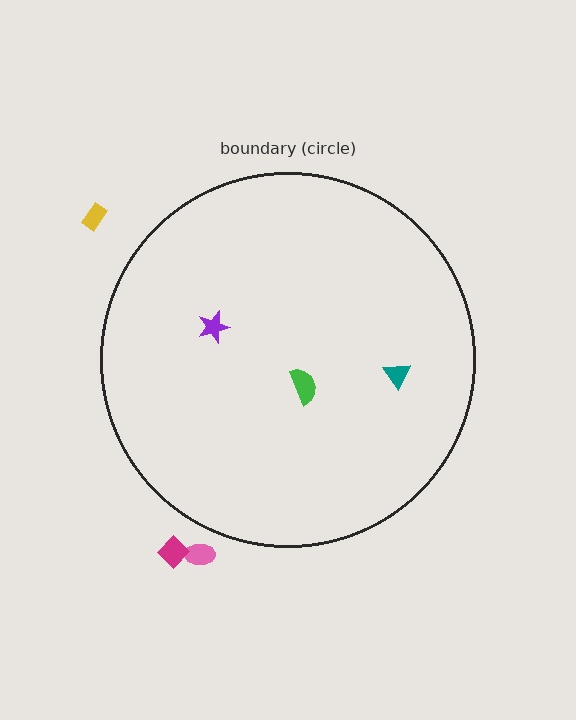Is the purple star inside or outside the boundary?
Inside.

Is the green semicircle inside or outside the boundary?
Inside.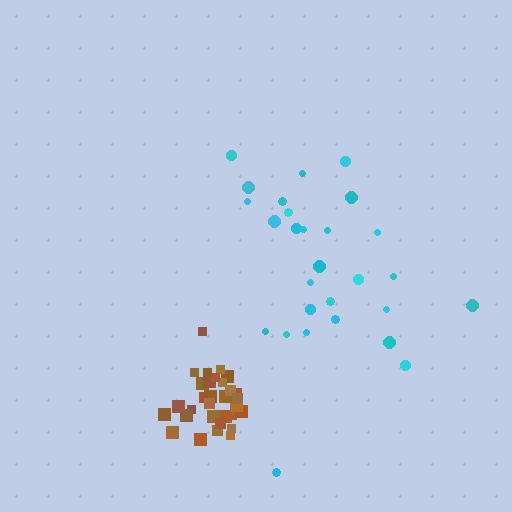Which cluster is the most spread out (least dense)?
Cyan.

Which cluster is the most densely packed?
Brown.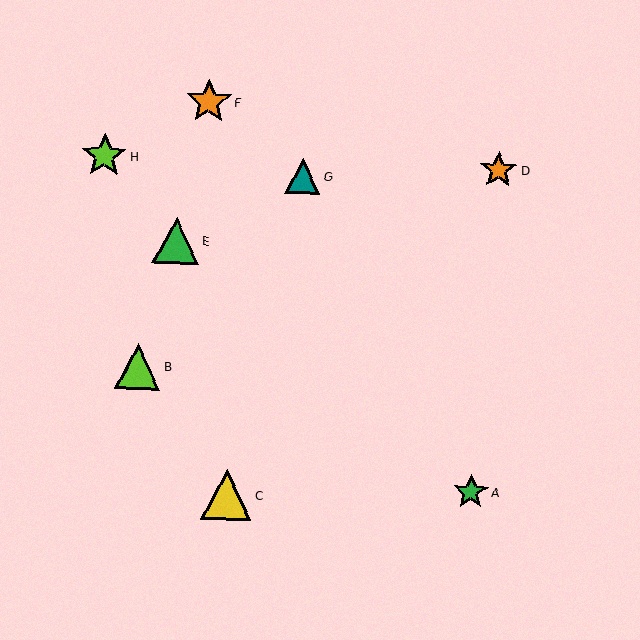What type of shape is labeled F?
Shape F is an orange star.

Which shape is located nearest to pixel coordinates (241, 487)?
The yellow triangle (labeled C) at (227, 494) is nearest to that location.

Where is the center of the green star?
The center of the green star is at (471, 492).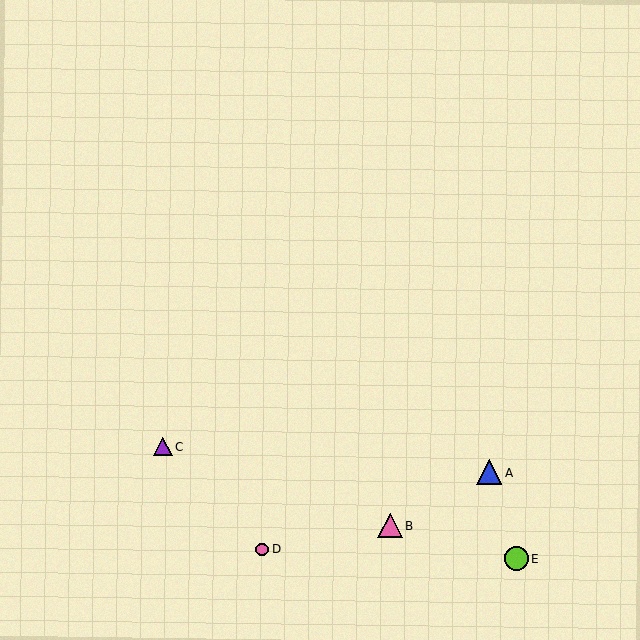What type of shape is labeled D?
Shape D is a pink circle.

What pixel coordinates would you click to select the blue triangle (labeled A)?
Click at (489, 472) to select the blue triangle A.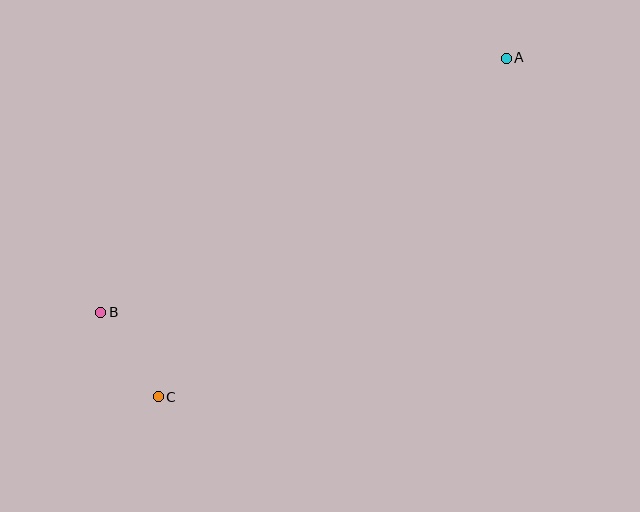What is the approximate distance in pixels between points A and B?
The distance between A and B is approximately 478 pixels.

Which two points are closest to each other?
Points B and C are closest to each other.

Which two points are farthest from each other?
Points A and C are farthest from each other.